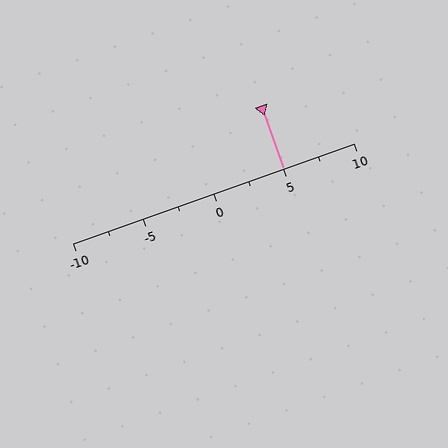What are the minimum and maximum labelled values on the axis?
The axis runs from -10 to 10.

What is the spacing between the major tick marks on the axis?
The major ticks are spaced 5 apart.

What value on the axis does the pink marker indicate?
The marker indicates approximately 5.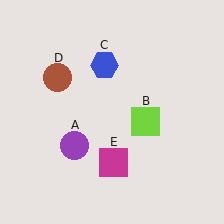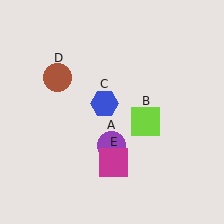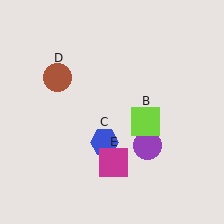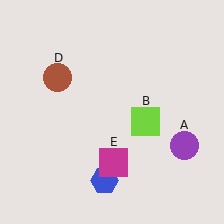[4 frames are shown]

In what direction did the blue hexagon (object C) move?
The blue hexagon (object C) moved down.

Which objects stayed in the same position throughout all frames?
Lime square (object B) and brown circle (object D) and magenta square (object E) remained stationary.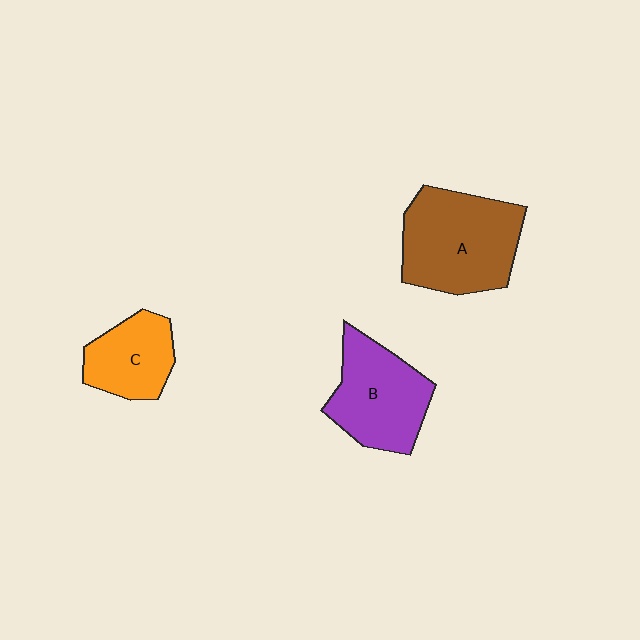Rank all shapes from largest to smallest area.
From largest to smallest: A (brown), B (purple), C (orange).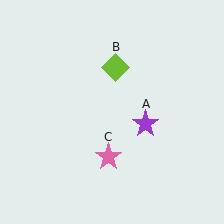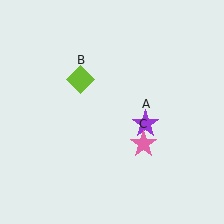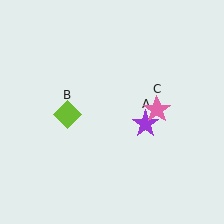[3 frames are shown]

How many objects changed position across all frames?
2 objects changed position: lime diamond (object B), pink star (object C).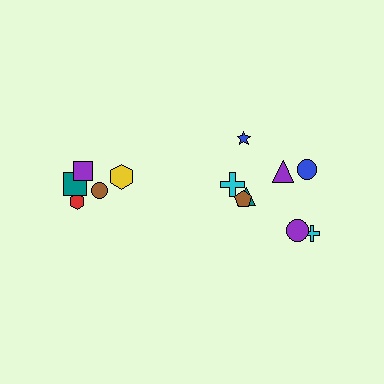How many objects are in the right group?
There are 8 objects.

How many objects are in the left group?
There are 5 objects.